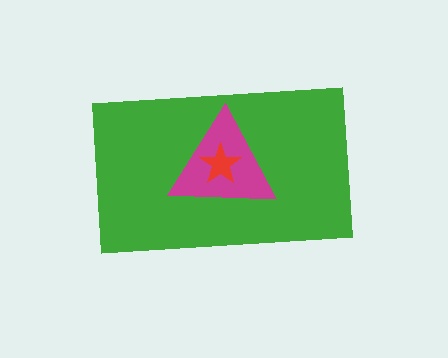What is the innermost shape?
The red star.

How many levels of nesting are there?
3.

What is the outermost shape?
The green rectangle.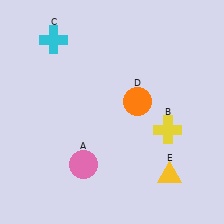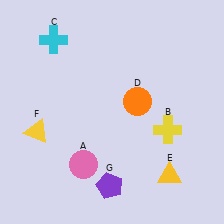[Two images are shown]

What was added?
A yellow triangle (F), a purple pentagon (G) were added in Image 2.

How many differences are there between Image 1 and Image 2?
There are 2 differences between the two images.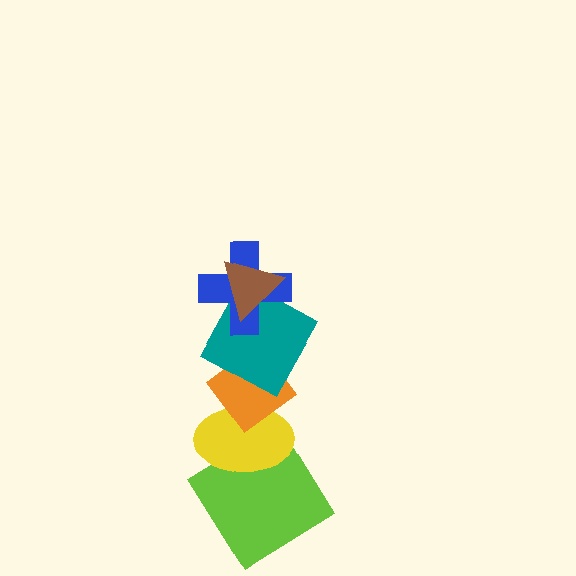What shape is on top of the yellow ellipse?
The orange diamond is on top of the yellow ellipse.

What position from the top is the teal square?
The teal square is 3rd from the top.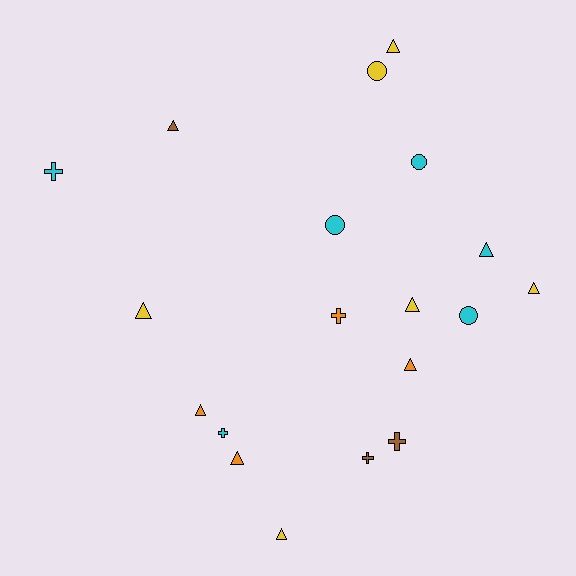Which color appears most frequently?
Yellow, with 6 objects.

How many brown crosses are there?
There are 2 brown crosses.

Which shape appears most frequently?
Triangle, with 10 objects.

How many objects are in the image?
There are 19 objects.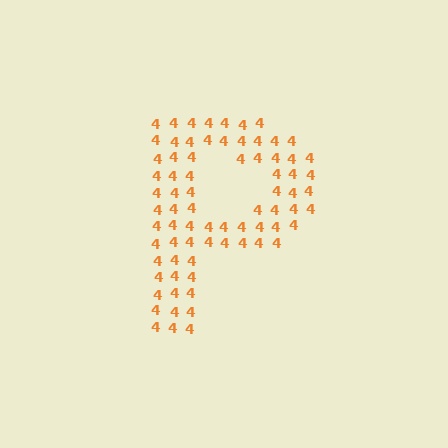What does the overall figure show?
The overall figure shows the letter P.